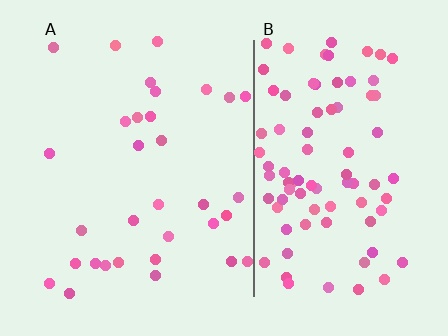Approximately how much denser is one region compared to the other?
Approximately 2.8× — region B over region A.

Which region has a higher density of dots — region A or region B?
B (the right).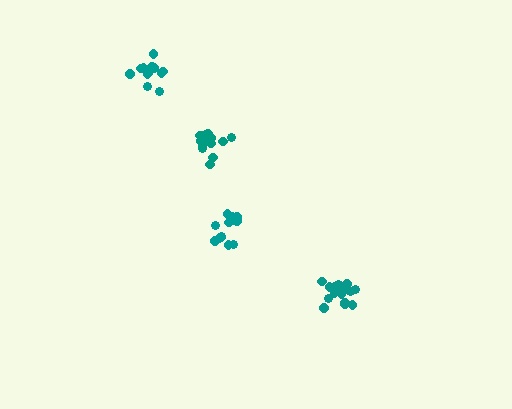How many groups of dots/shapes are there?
There are 4 groups.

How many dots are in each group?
Group 1: 12 dots, Group 2: 15 dots, Group 3: 17 dots, Group 4: 15 dots (59 total).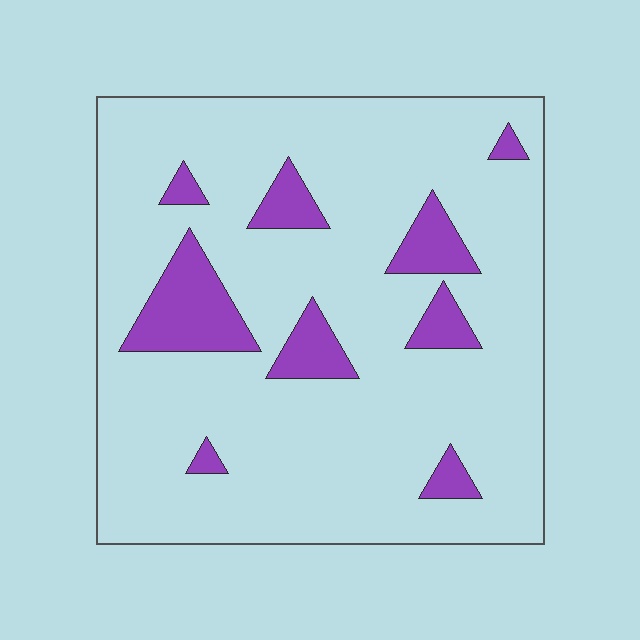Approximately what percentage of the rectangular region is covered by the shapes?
Approximately 15%.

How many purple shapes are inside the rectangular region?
9.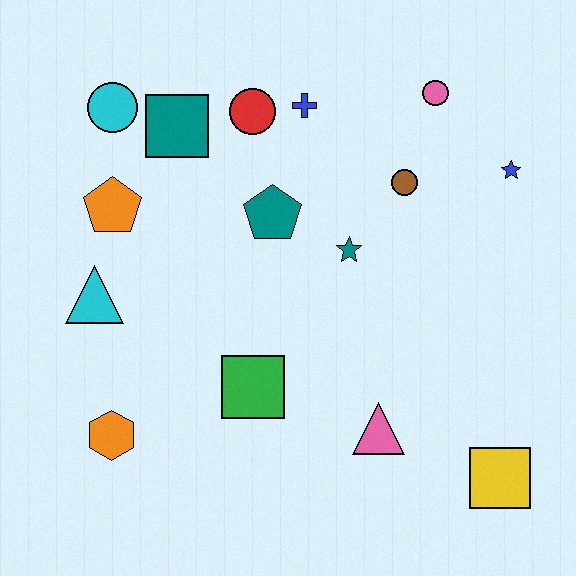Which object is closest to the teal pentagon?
The teal star is closest to the teal pentagon.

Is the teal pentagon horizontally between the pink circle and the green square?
Yes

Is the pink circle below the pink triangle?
No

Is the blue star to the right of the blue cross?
Yes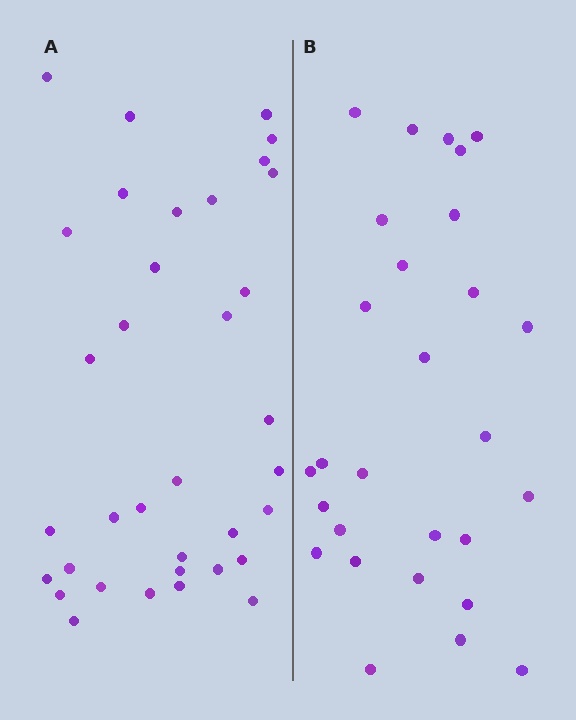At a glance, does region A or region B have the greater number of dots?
Region A (the left region) has more dots.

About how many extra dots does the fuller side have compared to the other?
Region A has roughly 8 or so more dots than region B.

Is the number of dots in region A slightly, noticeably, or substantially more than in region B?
Region A has noticeably more, but not dramatically so. The ratio is roughly 1.2 to 1.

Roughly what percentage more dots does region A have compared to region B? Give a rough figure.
About 25% more.